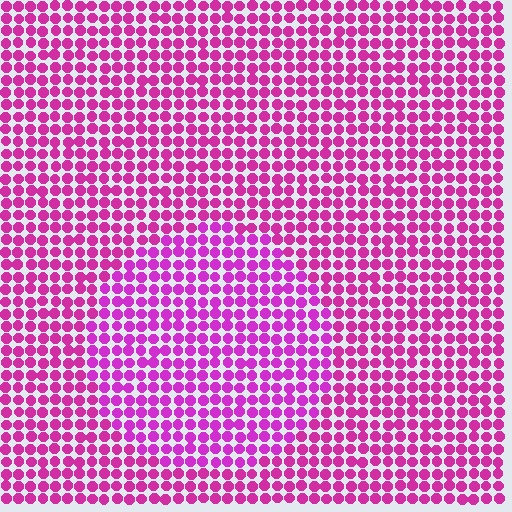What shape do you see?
I see a circle.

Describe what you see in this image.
The image is filled with small magenta elements in a uniform arrangement. A circle-shaped region is visible where the elements are tinted to a slightly different hue, forming a subtle color boundary.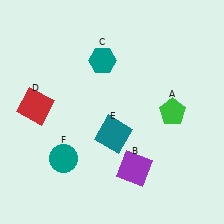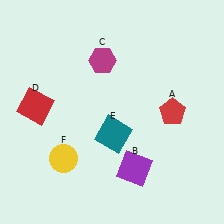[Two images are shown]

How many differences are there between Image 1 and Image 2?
There are 3 differences between the two images.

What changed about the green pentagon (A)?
In Image 1, A is green. In Image 2, it changed to red.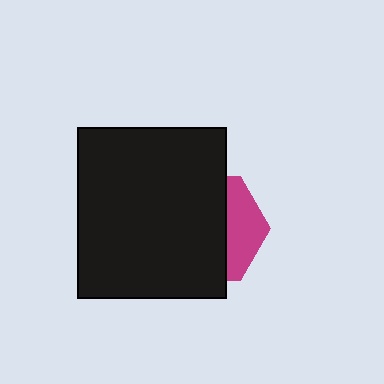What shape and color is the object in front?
The object in front is a black rectangle.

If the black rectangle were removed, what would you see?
You would see the complete magenta hexagon.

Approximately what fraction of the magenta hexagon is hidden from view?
Roughly 69% of the magenta hexagon is hidden behind the black rectangle.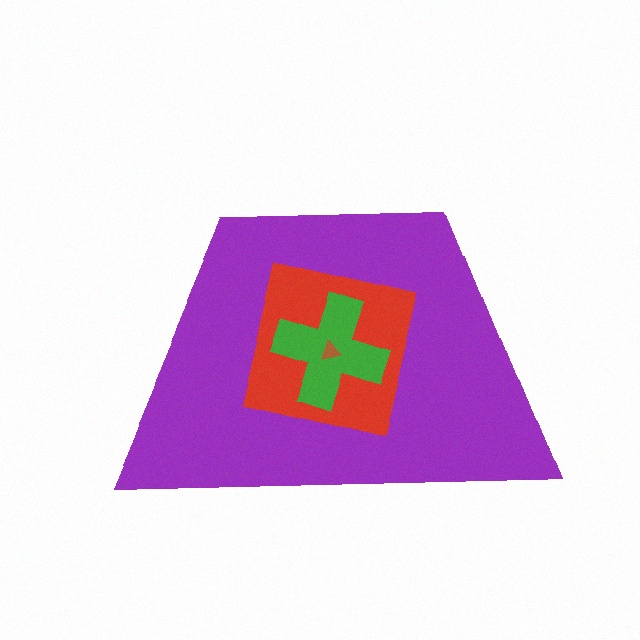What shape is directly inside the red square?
The green cross.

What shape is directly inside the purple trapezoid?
The red square.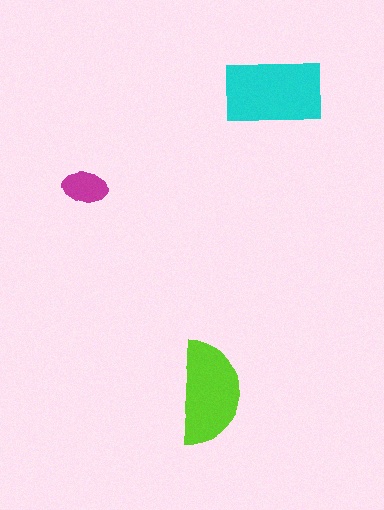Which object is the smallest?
The magenta ellipse.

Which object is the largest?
The cyan rectangle.